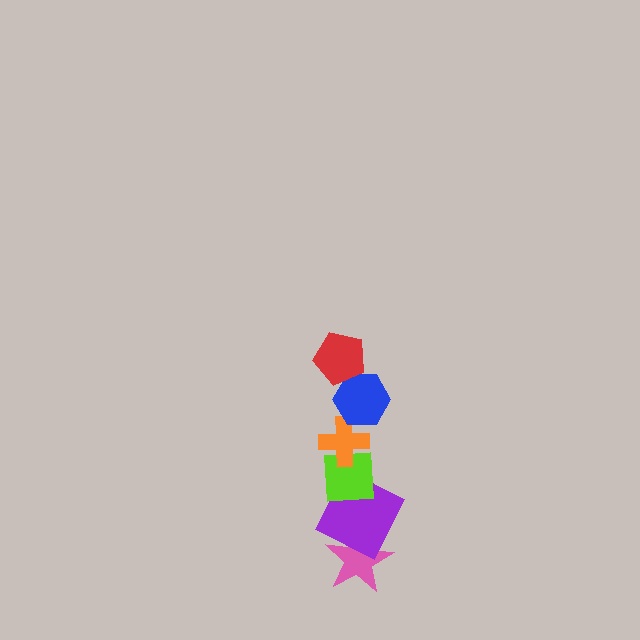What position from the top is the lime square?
The lime square is 4th from the top.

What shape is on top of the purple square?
The lime square is on top of the purple square.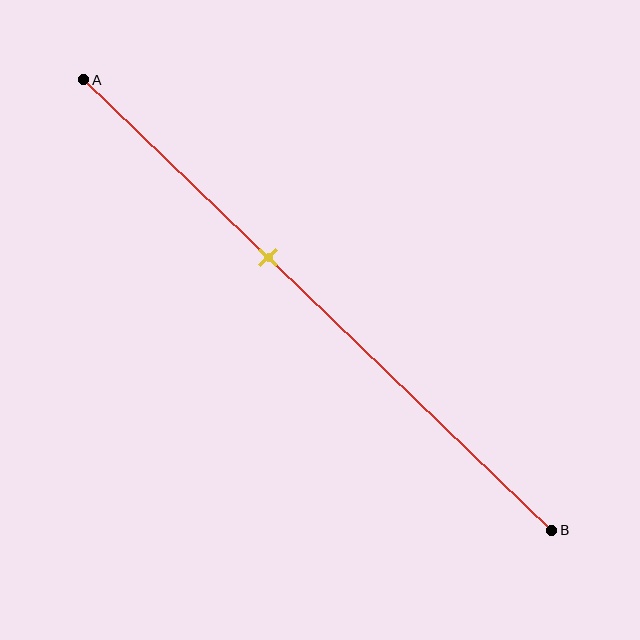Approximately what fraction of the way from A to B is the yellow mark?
The yellow mark is approximately 40% of the way from A to B.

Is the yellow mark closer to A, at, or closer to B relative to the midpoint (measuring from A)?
The yellow mark is closer to point A than the midpoint of segment AB.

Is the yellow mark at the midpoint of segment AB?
No, the mark is at about 40% from A, not at the 50% midpoint.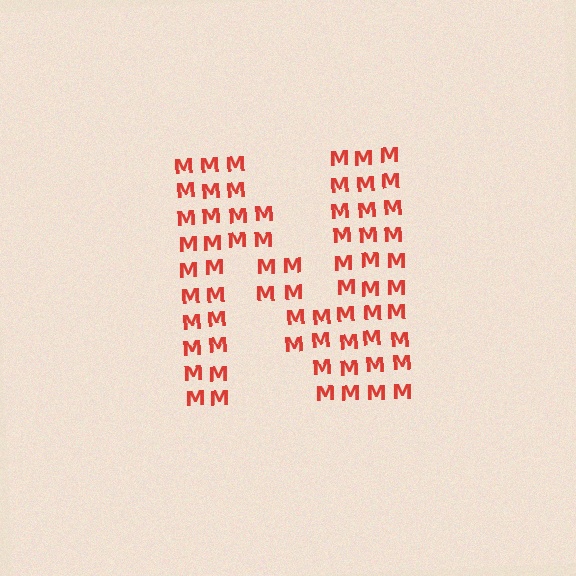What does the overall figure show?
The overall figure shows the letter N.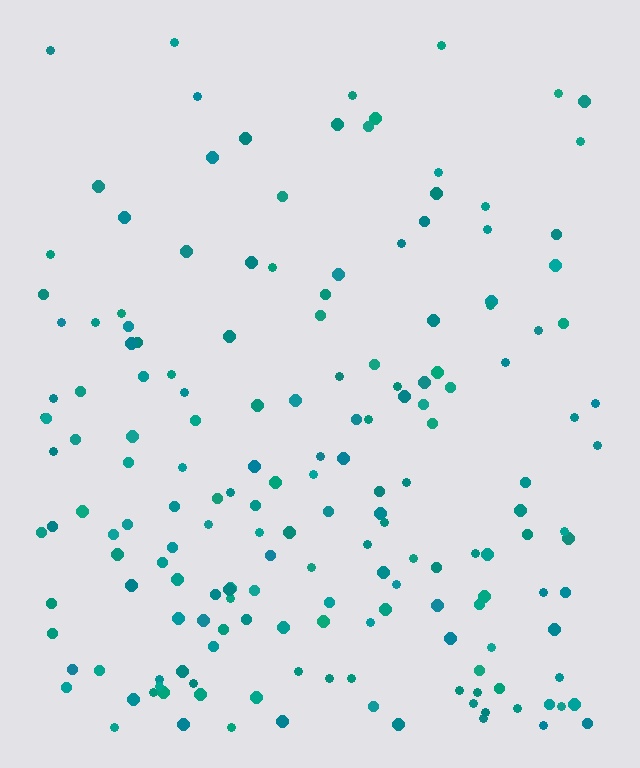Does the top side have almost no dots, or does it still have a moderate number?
Still a moderate number, just noticeably fewer than the bottom.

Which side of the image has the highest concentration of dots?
The bottom.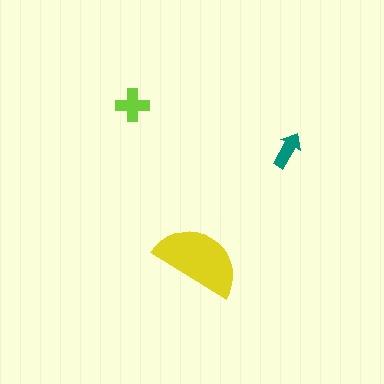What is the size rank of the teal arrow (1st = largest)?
3rd.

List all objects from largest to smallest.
The yellow semicircle, the lime cross, the teal arrow.